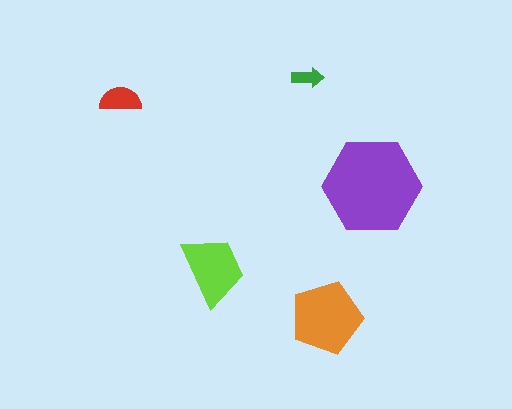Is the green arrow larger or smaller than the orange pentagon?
Smaller.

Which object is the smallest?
The green arrow.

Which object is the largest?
The purple hexagon.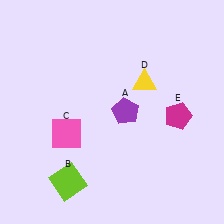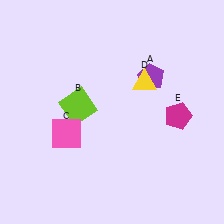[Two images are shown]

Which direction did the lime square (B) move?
The lime square (B) moved up.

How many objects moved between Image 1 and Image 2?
2 objects moved between the two images.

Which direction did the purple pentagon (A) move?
The purple pentagon (A) moved up.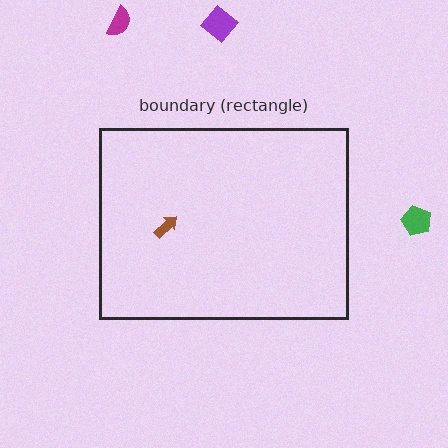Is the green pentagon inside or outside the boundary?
Outside.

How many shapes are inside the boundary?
1 inside, 3 outside.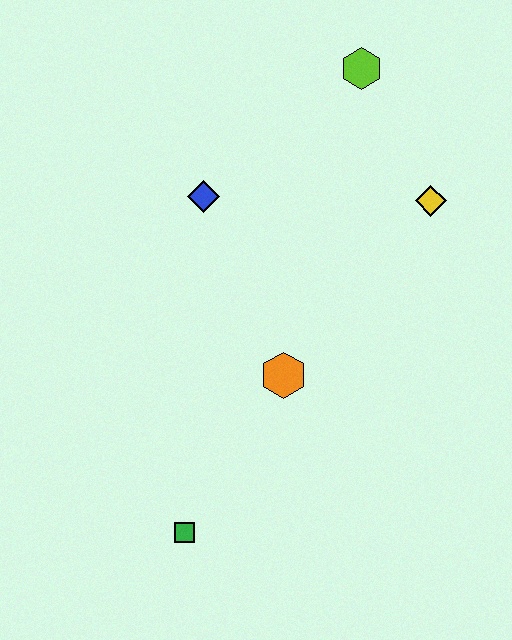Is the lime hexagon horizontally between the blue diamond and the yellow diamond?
Yes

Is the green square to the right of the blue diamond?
No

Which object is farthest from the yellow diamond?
The green square is farthest from the yellow diamond.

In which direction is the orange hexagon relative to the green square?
The orange hexagon is above the green square.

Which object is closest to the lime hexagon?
The yellow diamond is closest to the lime hexagon.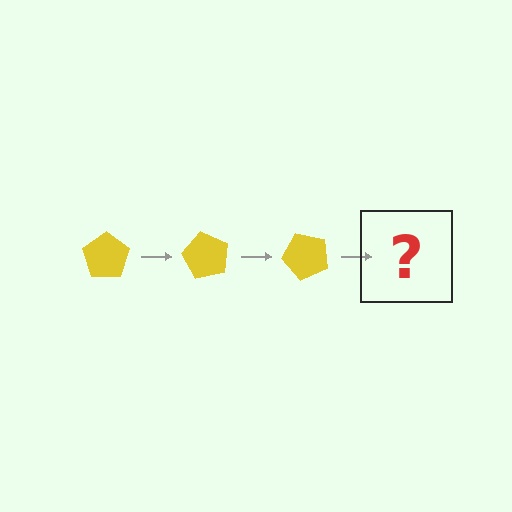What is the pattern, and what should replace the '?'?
The pattern is that the pentagon rotates 60 degrees each step. The '?' should be a yellow pentagon rotated 180 degrees.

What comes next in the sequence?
The next element should be a yellow pentagon rotated 180 degrees.